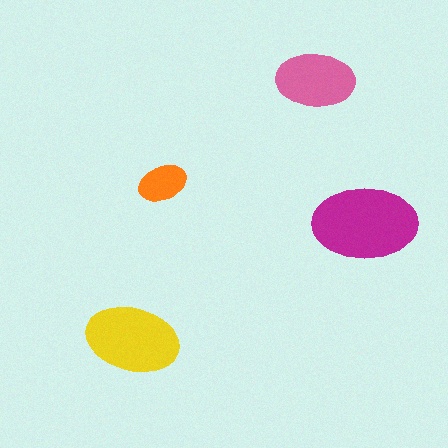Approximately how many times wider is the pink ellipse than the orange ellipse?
About 1.5 times wider.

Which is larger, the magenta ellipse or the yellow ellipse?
The magenta one.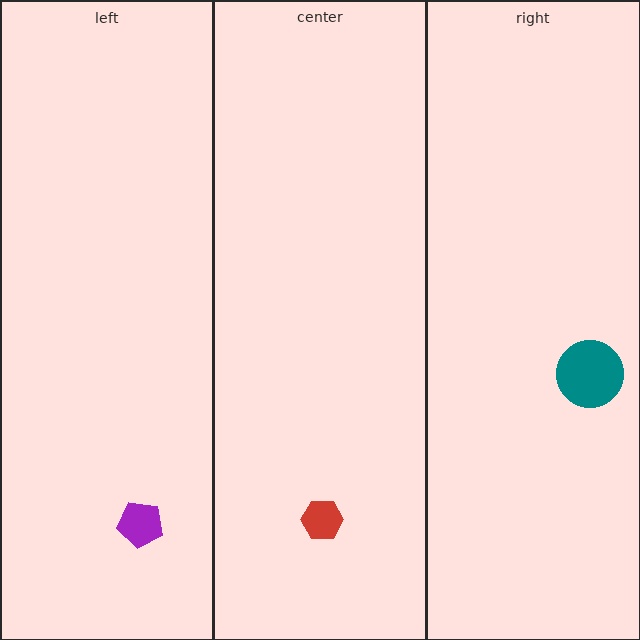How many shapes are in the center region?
1.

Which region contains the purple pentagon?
The left region.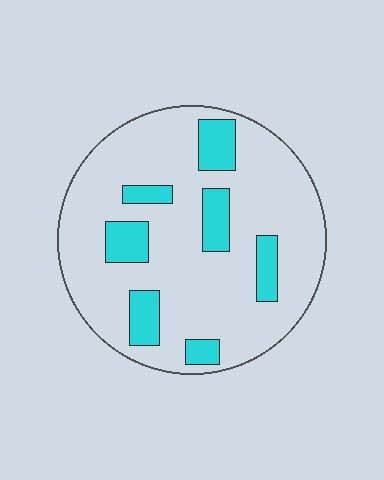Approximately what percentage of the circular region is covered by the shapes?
Approximately 20%.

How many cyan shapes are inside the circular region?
7.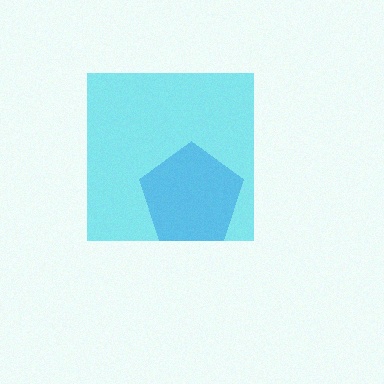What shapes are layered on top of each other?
The layered shapes are: a blue pentagon, a cyan square.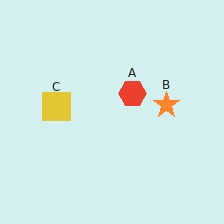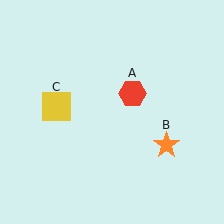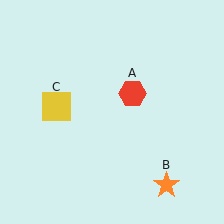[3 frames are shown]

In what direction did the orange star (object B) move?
The orange star (object B) moved down.